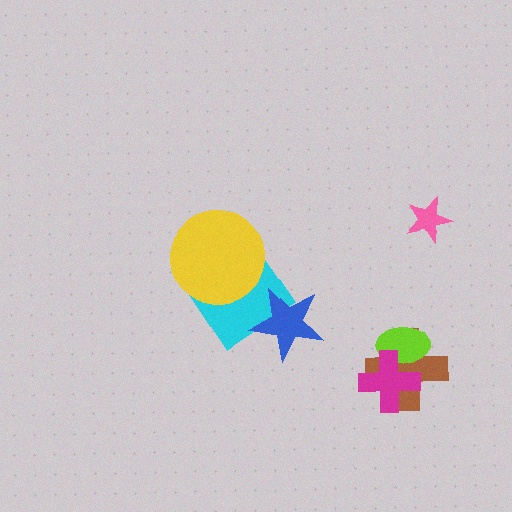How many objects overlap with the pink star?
0 objects overlap with the pink star.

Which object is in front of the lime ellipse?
The magenta cross is in front of the lime ellipse.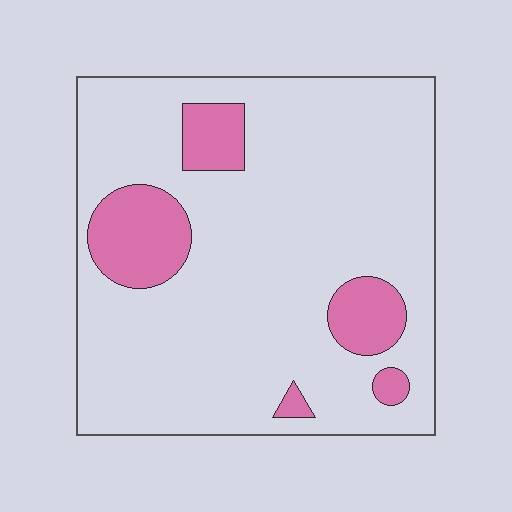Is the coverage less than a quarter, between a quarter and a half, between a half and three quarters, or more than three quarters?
Less than a quarter.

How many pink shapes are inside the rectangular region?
5.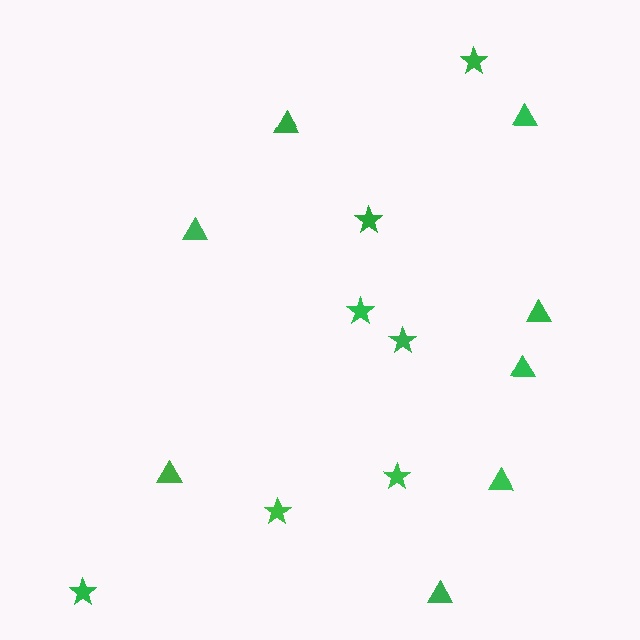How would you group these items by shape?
There are 2 groups: one group of stars (7) and one group of triangles (8).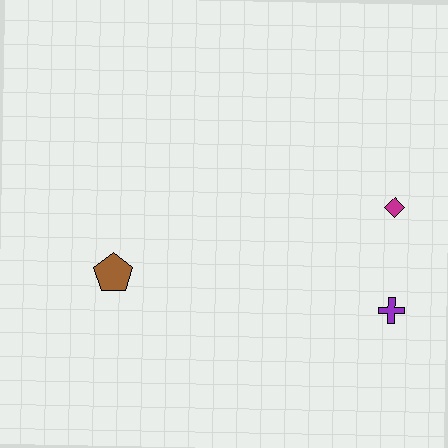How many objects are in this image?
There are 3 objects.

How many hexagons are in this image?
There are no hexagons.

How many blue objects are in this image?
There are no blue objects.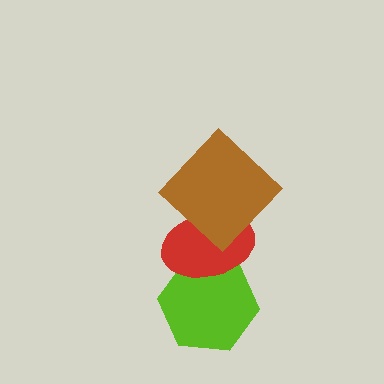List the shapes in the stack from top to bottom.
From top to bottom: the brown diamond, the red ellipse, the lime hexagon.